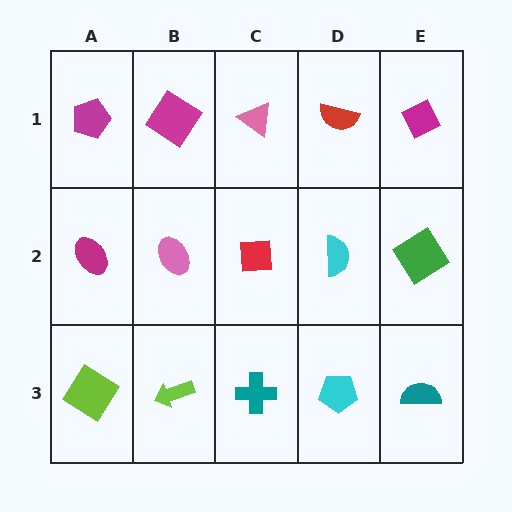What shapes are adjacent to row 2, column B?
A magenta diamond (row 1, column B), a lime arrow (row 3, column B), a magenta ellipse (row 2, column A), a red square (row 2, column C).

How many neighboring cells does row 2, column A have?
3.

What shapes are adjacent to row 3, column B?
A pink ellipse (row 2, column B), a lime diamond (row 3, column A), a teal cross (row 3, column C).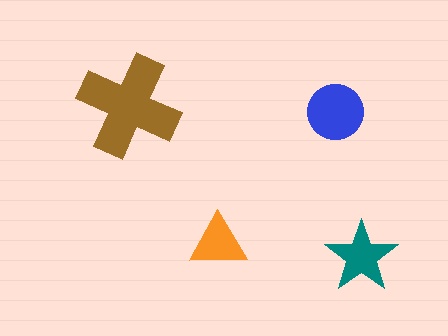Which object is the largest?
The brown cross.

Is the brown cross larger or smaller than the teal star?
Larger.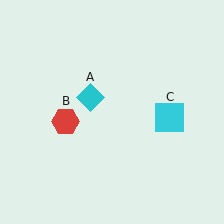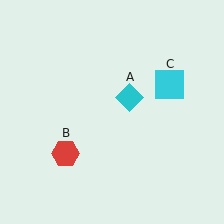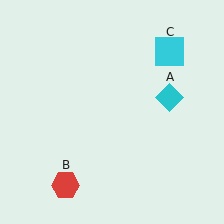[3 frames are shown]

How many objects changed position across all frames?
3 objects changed position: cyan diamond (object A), red hexagon (object B), cyan square (object C).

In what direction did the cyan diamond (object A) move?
The cyan diamond (object A) moved right.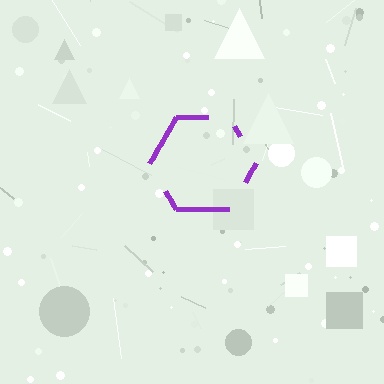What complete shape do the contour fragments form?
The contour fragments form a hexagon.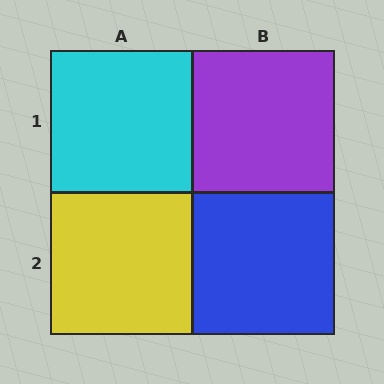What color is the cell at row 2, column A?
Yellow.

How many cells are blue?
1 cell is blue.